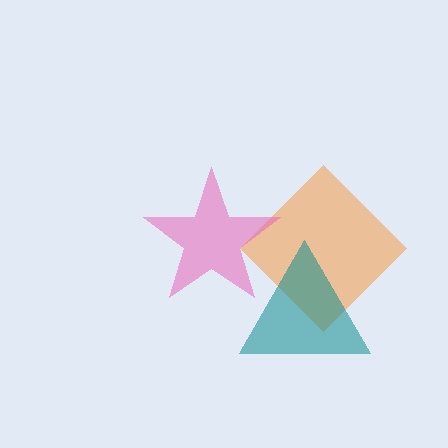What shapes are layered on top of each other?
The layered shapes are: an orange diamond, a pink star, a teal triangle.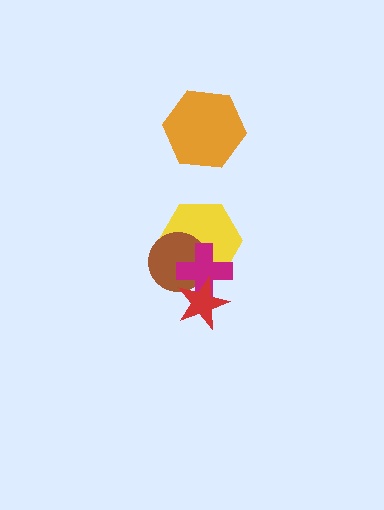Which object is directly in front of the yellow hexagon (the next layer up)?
The brown circle is directly in front of the yellow hexagon.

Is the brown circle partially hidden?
Yes, it is partially covered by another shape.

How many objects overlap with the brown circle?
3 objects overlap with the brown circle.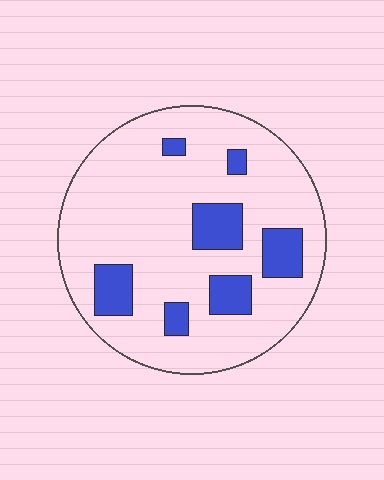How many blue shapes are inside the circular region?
7.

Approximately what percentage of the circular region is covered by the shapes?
Approximately 15%.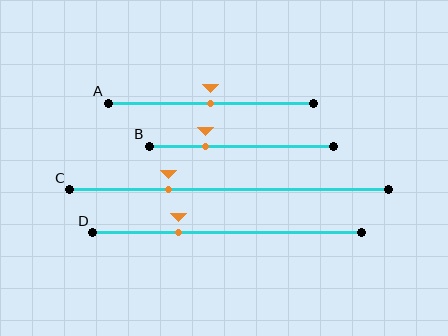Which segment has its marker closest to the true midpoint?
Segment A has its marker closest to the true midpoint.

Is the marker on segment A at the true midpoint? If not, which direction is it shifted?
Yes, the marker on segment A is at the true midpoint.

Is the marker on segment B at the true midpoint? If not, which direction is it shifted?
No, the marker on segment B is shifted to the left by about 20% of the segment length.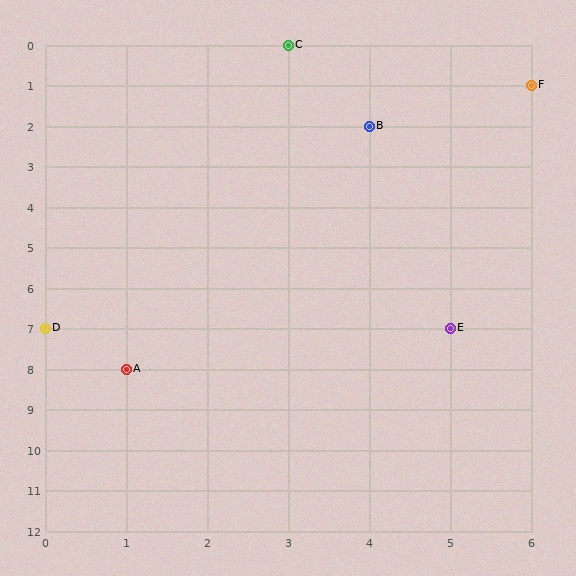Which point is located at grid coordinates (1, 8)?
Point A is at (1, 8).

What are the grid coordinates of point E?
Point E is at grid coordinates (5, 7).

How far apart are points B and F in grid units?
Points B and F are 2 columns and 1 row apart (about 2.2 grid units diagonally).